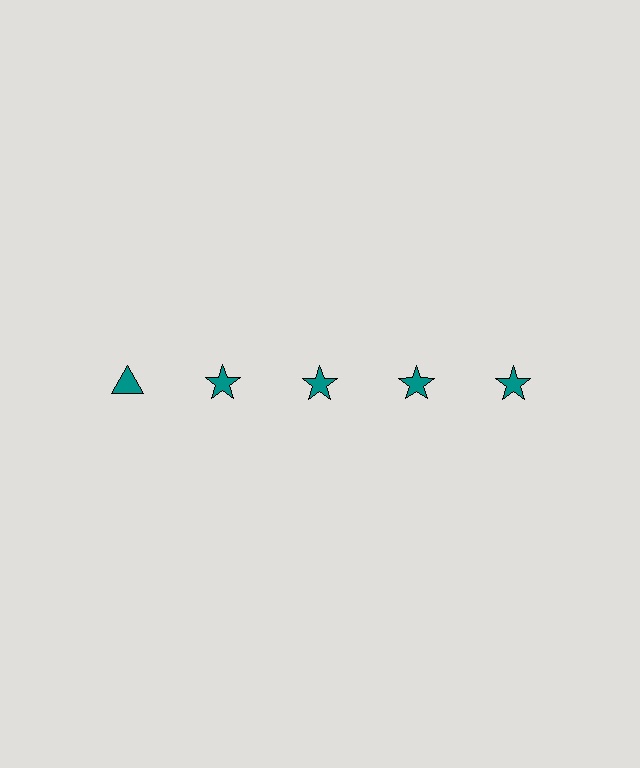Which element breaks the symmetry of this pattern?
The teal triangle in the top row, leftmost column breaks the symmetry. All other shapes are teal stars.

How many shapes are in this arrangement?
There are 5 shapes arranged in a grid pattern.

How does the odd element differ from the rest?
It has a different shape: triangle instead of star.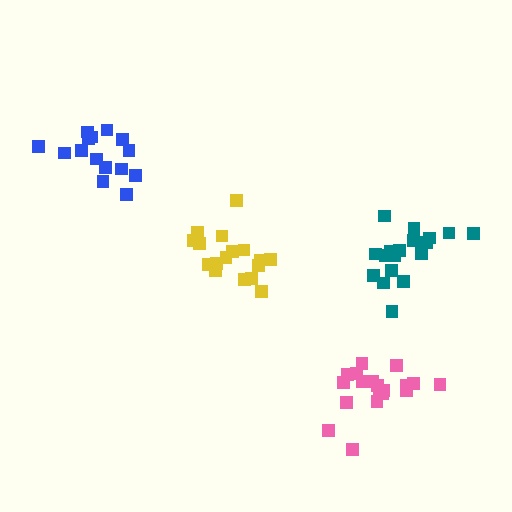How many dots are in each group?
Group 1: 19 dots, Group 2: 18 dots, Group 3: 15 dots, Group 4: 17 dots (69 total).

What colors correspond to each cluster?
The clusters are colored: pink, teal, blue, yellow.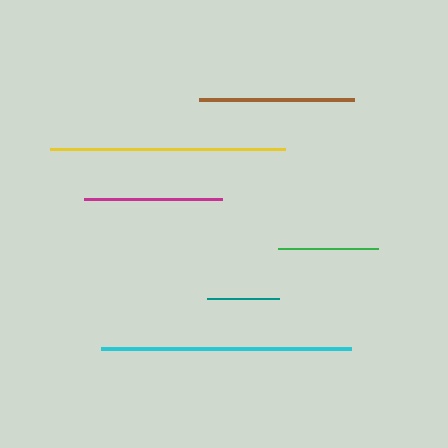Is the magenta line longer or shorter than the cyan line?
The cyan line is longer than the magenta line.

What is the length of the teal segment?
The teal segment is approximately 71 pixels long.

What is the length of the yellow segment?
The yellow segment is approximately 235 pixels long.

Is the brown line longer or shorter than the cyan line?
The cyan line is longer than the brown line.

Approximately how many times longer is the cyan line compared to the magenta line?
The cyan line is approximately 1.8 times the length of the magenta line.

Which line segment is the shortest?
The teal line is the shortest at approximately 71 pixels.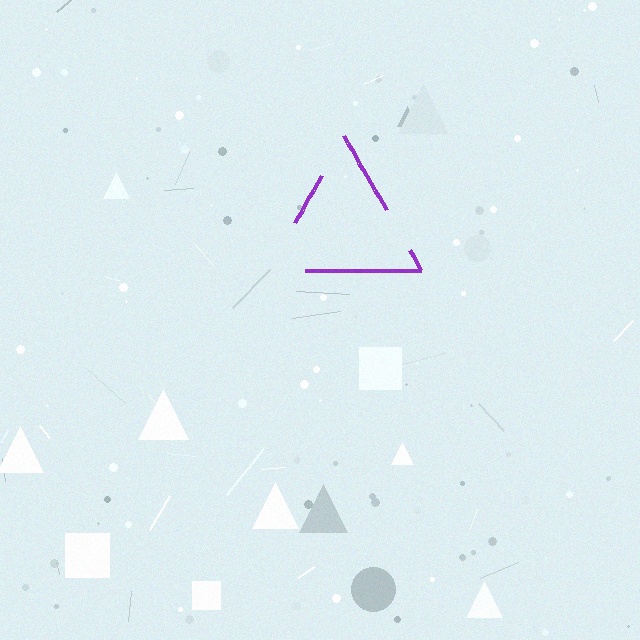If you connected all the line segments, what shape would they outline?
They would outline a triangle.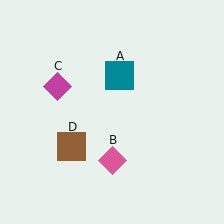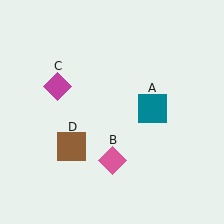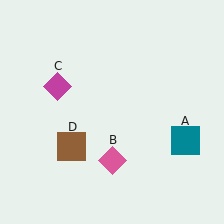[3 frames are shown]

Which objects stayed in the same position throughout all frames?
Pink diamond (object B) and magenta diamond (object C) and brown square (object D) remained stationary.